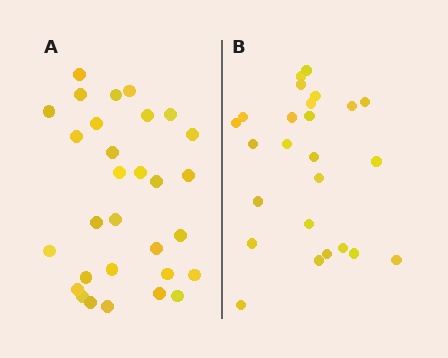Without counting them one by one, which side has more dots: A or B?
Region A (the left region) has more dots.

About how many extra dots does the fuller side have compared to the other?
Region A has about 5 more dots than region B.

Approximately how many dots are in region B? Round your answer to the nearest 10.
About 20 dots. (The exact count is 25, which rounds to 20.)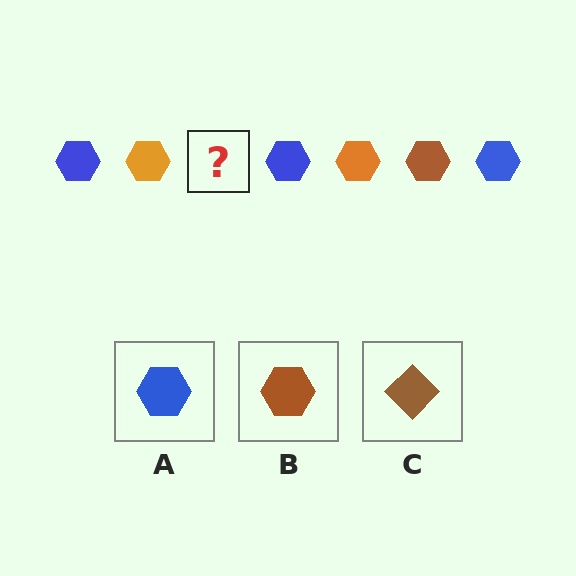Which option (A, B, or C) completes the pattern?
B.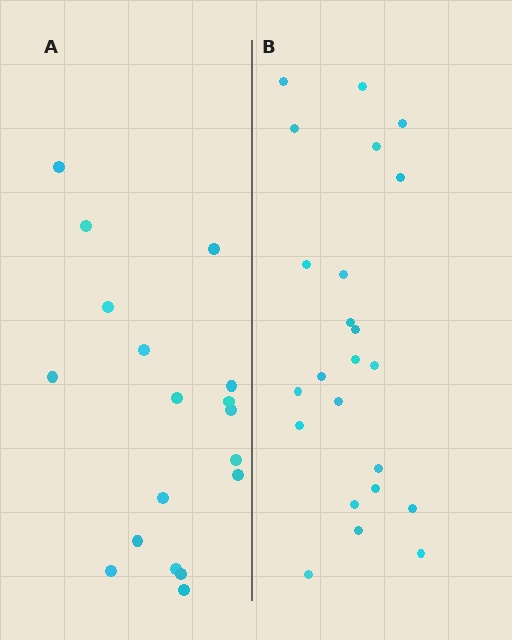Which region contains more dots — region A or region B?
Region B (the right region) has more dots.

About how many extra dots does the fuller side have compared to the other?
Region B has about 5 more dots than region A.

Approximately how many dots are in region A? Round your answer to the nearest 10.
About 20 dots. (The exact count is 18, which rounds to 20.)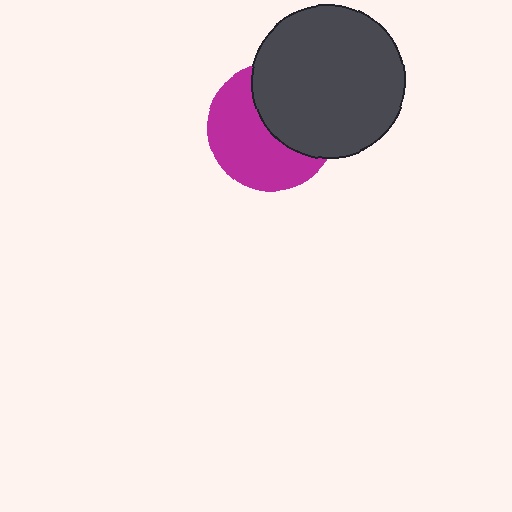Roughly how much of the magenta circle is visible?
About half of it is visible (roughly 55%).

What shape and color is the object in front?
The object in front is a dark gray circle.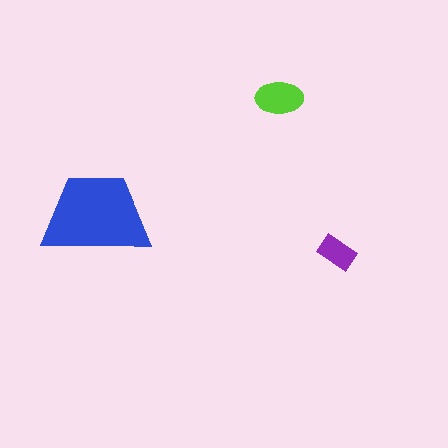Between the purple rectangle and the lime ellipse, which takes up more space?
The lime ellipse.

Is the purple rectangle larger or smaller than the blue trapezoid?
Smaller.